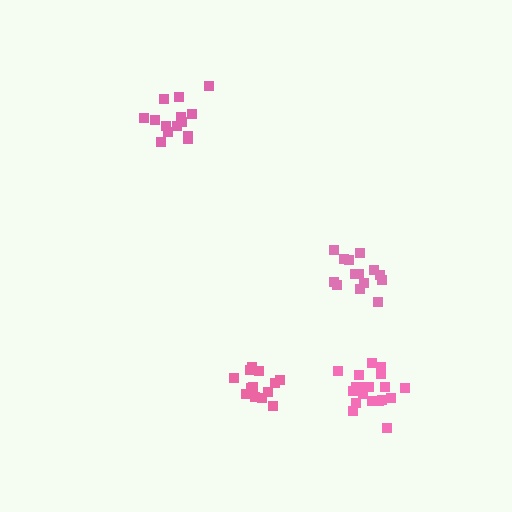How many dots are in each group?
Group 1: 14 dots, Group 2: 15 dots, Group 3: 14 dots, Group 4: 19 dots (62 total).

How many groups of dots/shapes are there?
There are 4 groups.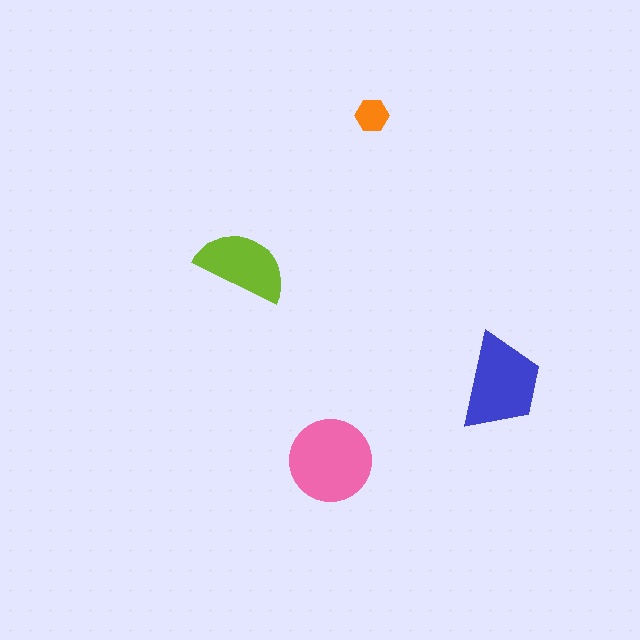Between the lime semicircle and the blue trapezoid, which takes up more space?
The blue trapezoid.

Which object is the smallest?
The orange hexagon.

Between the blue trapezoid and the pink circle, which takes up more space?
The pink circle.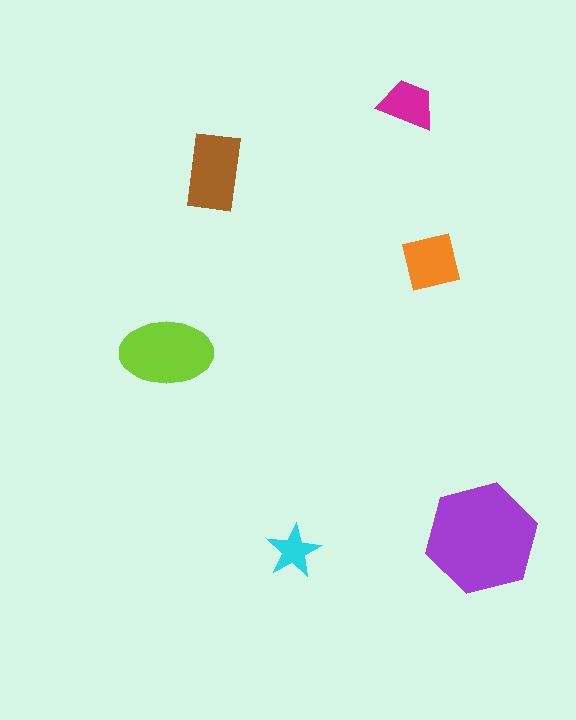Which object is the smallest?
The cyan star.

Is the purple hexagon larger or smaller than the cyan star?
Larger.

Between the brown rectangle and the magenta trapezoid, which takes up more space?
The brown rectangle.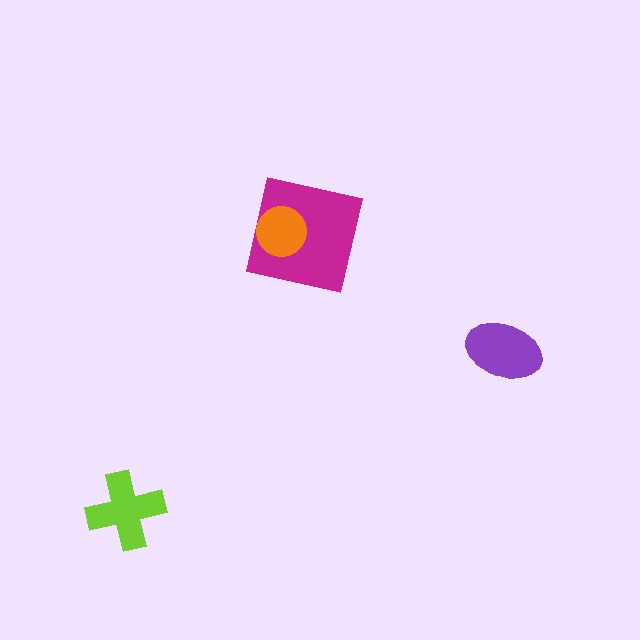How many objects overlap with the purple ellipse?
0 objects overlap with the purple ellipse.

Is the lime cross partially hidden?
No, no other shape covers it.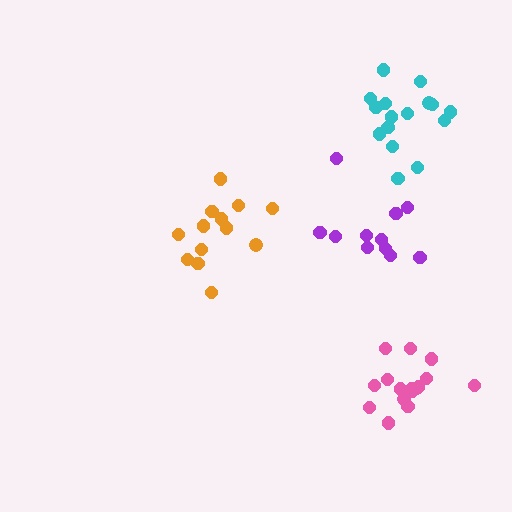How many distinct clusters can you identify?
There are 4 distinct clusters.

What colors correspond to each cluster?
The clusters are colored: cyan, orange, purple, pink.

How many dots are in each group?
Group 1: 16 dots, Group 2: 13 dots, Group 3: 11 dots, Group 4: 16 dots (56 total).